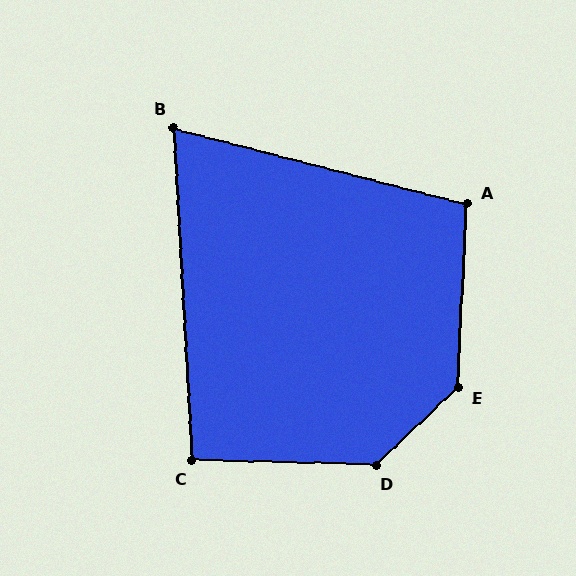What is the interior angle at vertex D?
Approximately 136 degrees (obtuse).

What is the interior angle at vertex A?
Approximately 102 degrees (obtuse).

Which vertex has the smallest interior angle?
B, at approximately 72 degrees.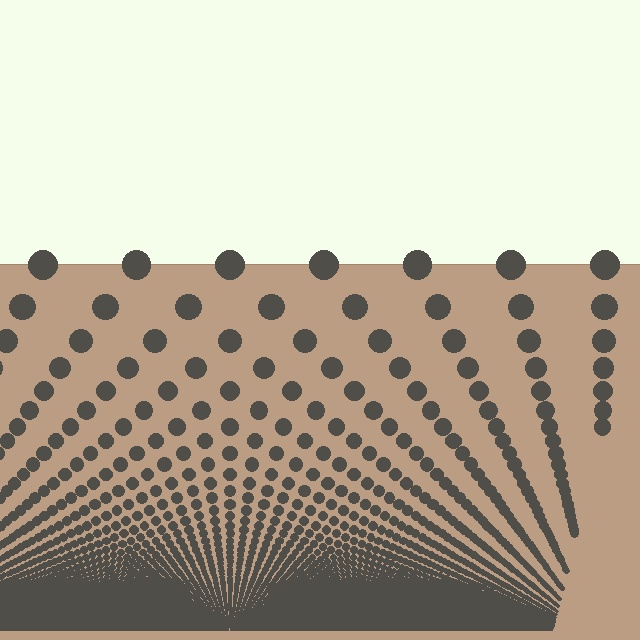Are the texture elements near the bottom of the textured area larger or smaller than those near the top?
Smaller. The gradient is inverted — elements near the bottom are smaller and denser.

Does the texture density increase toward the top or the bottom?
Density increases toward the bottom.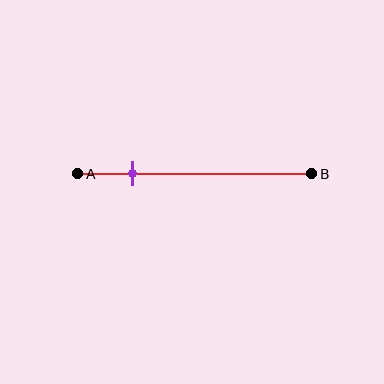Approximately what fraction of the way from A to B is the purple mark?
The purple mark is approximately 25% of the way from A to B.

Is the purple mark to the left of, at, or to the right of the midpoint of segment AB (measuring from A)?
The purple mark is to the left of the midpoint of segment AB.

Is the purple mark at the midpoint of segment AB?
No, the mark is at about 25% from A, not at the 50% midpoint.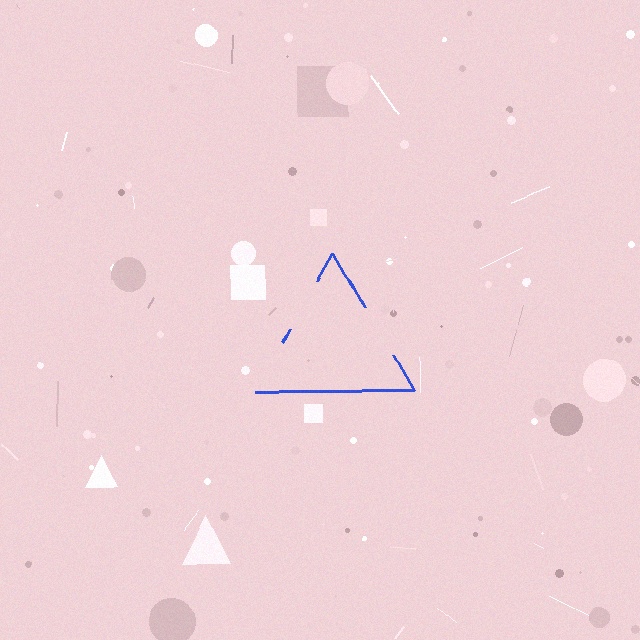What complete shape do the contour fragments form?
The contour fragments form a triangle.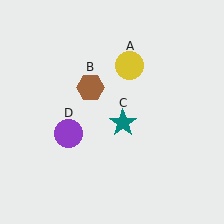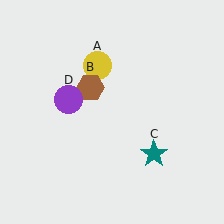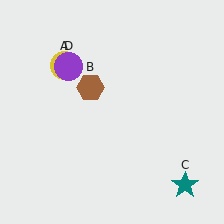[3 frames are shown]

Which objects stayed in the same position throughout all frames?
Brown hexagon (object B) remained stationary.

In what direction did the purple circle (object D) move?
The purple circle (object D) moved up.